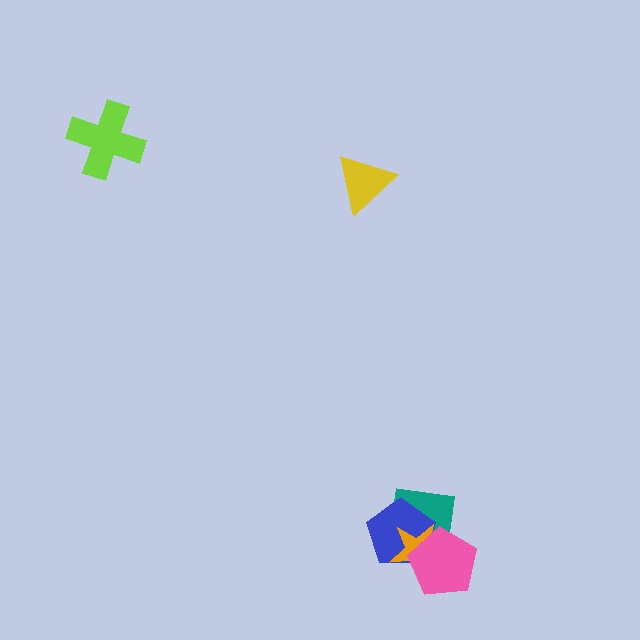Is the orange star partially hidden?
Yes, it is partially covered by another shape.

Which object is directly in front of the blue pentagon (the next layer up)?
The orange star is directly in front of the blue pentagon.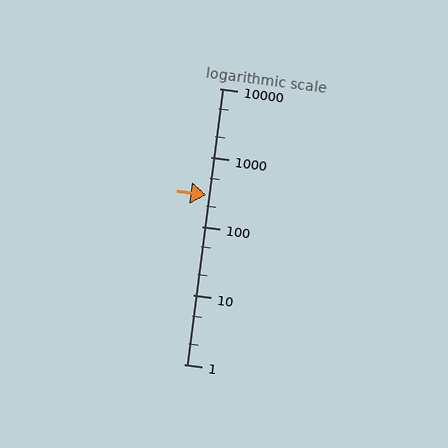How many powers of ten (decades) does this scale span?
The scale spans 4 decades, from 1 to 10000.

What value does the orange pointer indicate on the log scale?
The pointer indicates approximately 280.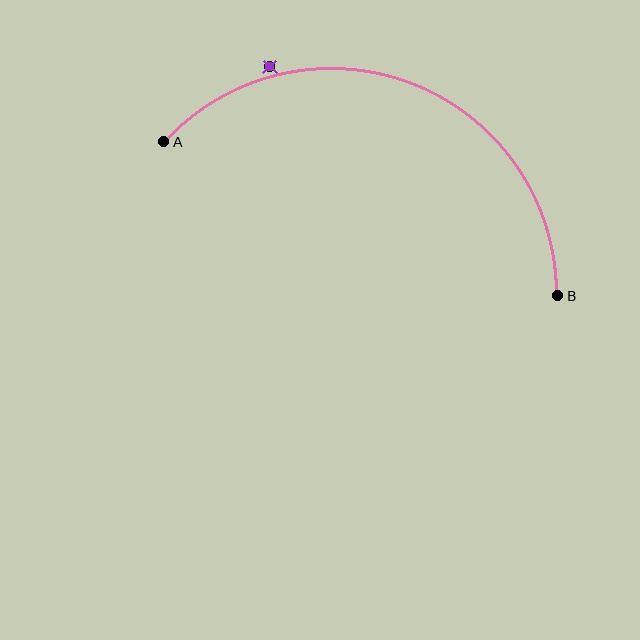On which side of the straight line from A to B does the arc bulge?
The arc bulges above the straight line connecting A and B.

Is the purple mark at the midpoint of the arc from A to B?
No — the purple mark does not lie on the arc at all. It sits slightly outside the curve.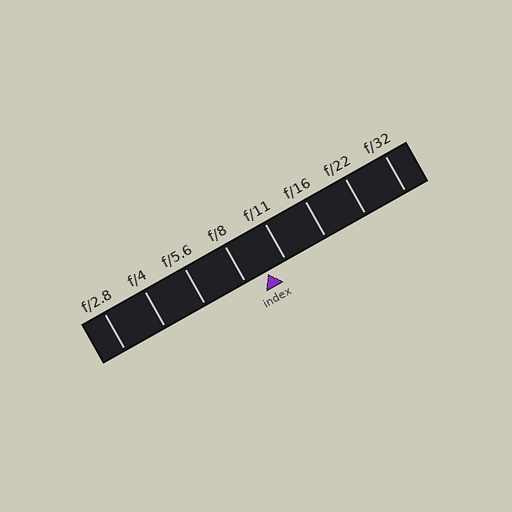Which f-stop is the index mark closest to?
The index mark is closest to f/11.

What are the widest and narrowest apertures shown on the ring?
The widest aperture shown is f/2.8 and the narrowest is f/32.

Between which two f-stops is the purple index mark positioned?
The index mark is between f/8 and f/11.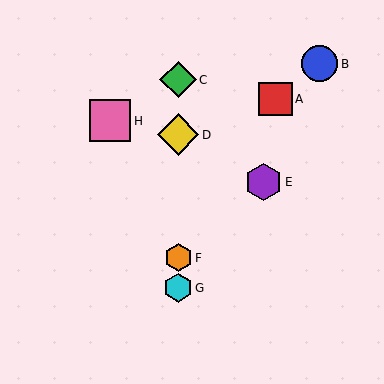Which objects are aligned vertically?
Objects C, D, F, G are aligned vertically.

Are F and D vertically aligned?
Yes, both are at x≈178.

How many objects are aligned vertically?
4 objects (C, D, F, G) are aligned vertically.